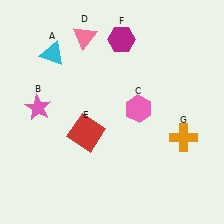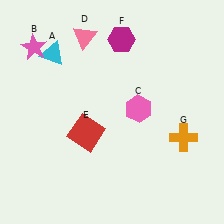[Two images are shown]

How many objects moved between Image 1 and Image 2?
1 object moved between the two images.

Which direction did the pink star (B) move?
The pink star (B) moved up.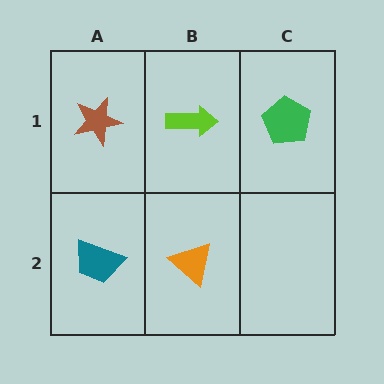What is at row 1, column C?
A green pentagon.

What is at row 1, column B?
A lime arrow.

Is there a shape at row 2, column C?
No, that cell is empty.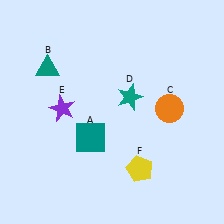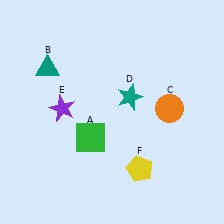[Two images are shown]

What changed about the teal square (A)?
In Image 1, A is teal. In Image 2, it changed to green.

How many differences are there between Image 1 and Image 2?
There is 1 difference between the two images.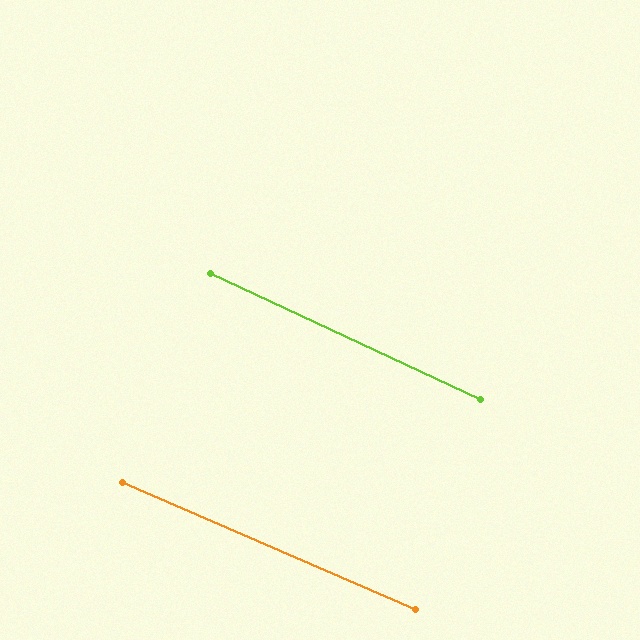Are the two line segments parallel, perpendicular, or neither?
Parallel — their directions differ by only 1.5°.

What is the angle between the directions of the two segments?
Approximately 2 degrees.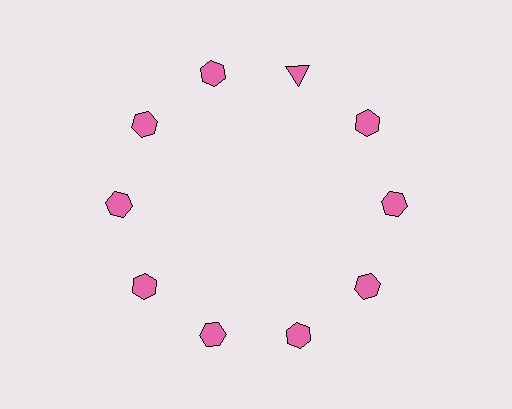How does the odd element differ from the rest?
It has a different shape: triangle instead of hexagon.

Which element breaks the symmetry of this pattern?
The pink triangle at roughly the 1 o'clock position breaks the symmetry. All other shapes are pink hexagons.